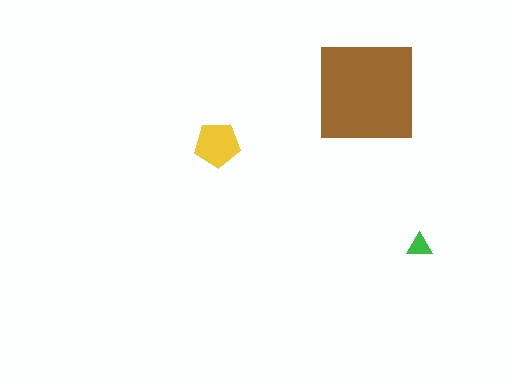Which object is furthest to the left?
The yellow pentagon is leftmost.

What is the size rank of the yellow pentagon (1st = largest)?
2nd.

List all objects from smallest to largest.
The green triangle, the yellow pentagon, the brown square.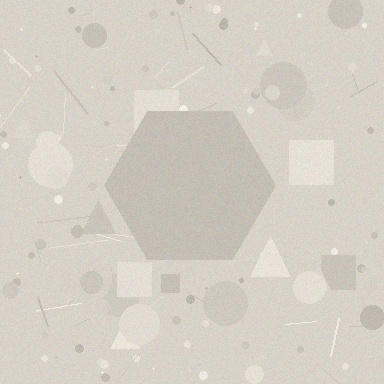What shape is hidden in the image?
A hexagon is hidden in the image.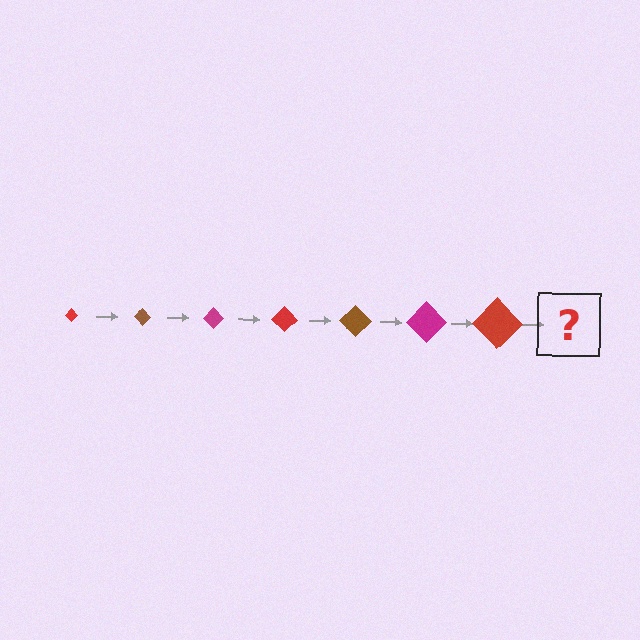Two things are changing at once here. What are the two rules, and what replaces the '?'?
The two rules are that the diamond grows larger each step and the color cycles through red, brown, and magenta. The '?' should be a brown diamond, larger than the previous one.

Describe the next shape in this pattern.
It should be a brown diamond, larger than the previous one.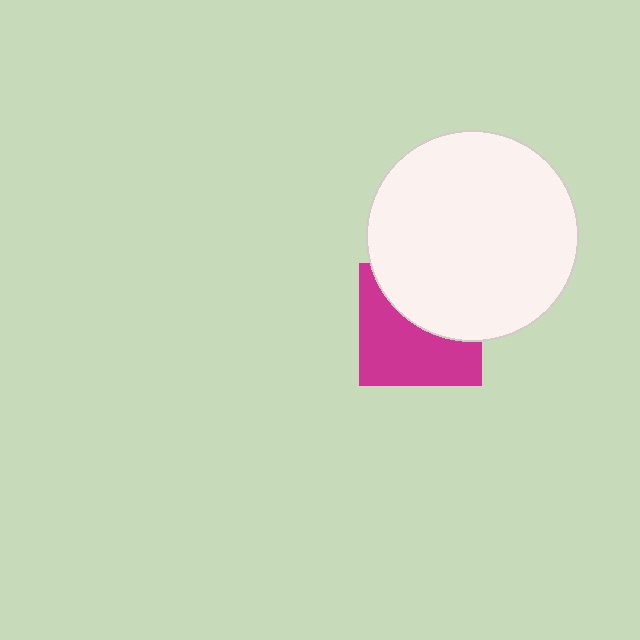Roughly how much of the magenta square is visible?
About half of it is visible (roughly 55%).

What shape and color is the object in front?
The object in front is a white circle.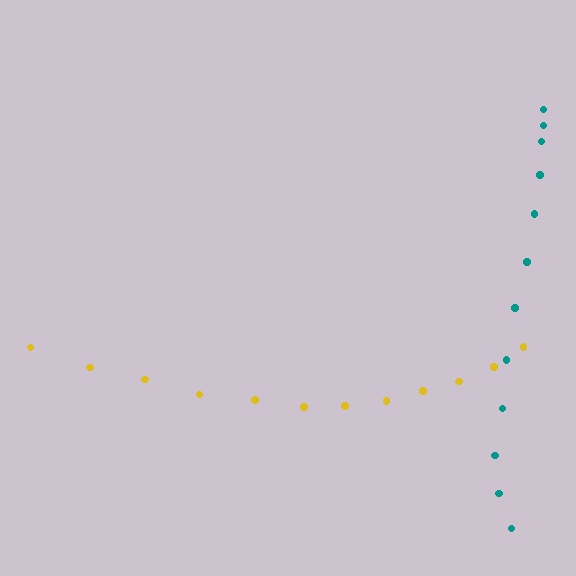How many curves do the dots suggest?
There are 2 distinct paths.